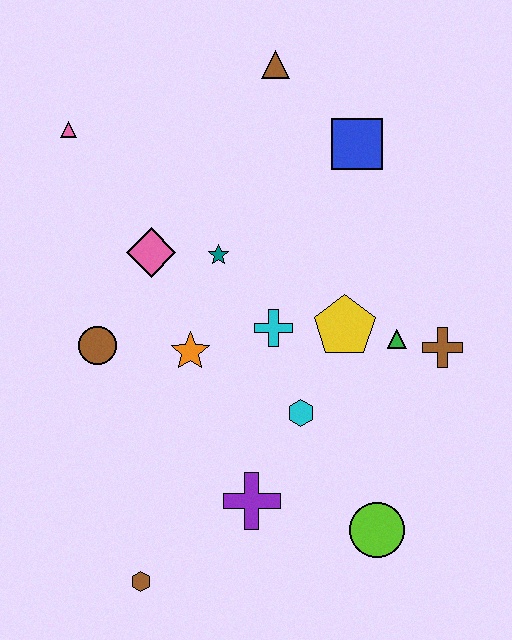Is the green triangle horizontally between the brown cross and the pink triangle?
Yes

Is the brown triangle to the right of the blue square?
No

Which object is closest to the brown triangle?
The blue square is closest to the brown triangle.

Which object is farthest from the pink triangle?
The lime circle is farthest from the pink triangle.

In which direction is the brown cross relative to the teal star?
The brown cross is to the right of the teal star.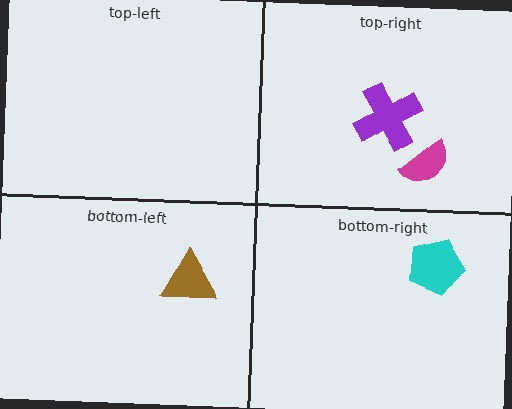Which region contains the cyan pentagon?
The bottom-right region.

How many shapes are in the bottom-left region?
1.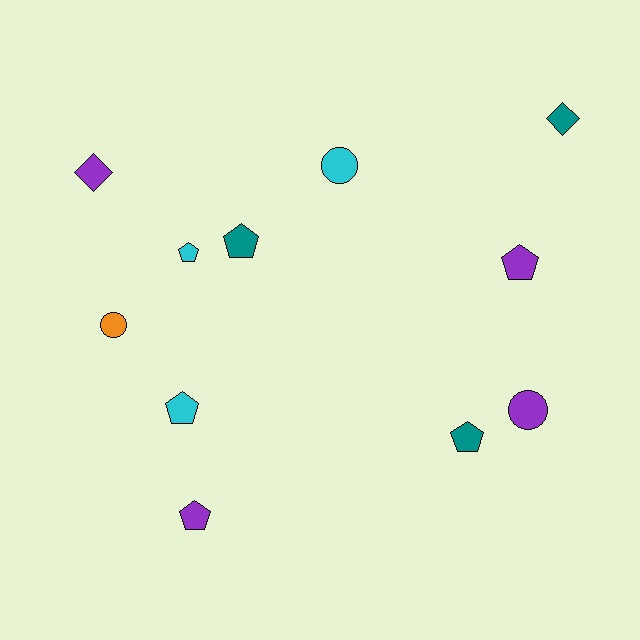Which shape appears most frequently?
Pentagon, with 6 objects.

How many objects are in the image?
There are 11 objects.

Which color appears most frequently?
Purple, with 4 objects.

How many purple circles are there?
There is 1 purple circle.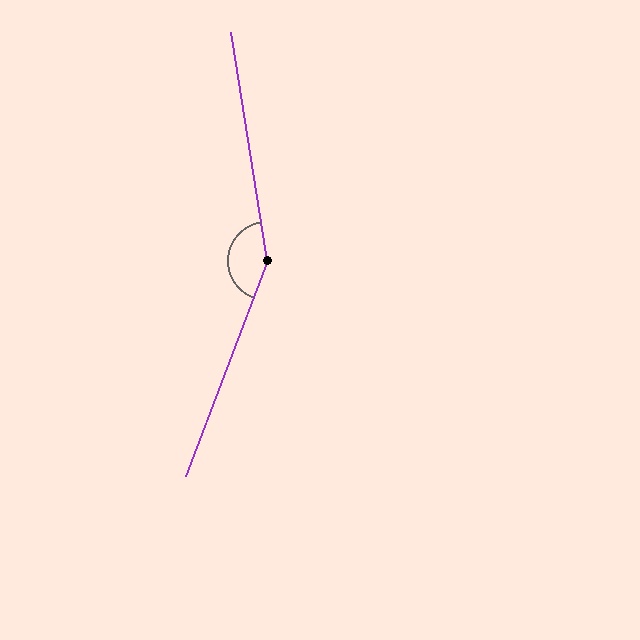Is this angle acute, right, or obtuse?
It is obtuse.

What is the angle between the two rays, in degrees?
Approximately 150 degrees.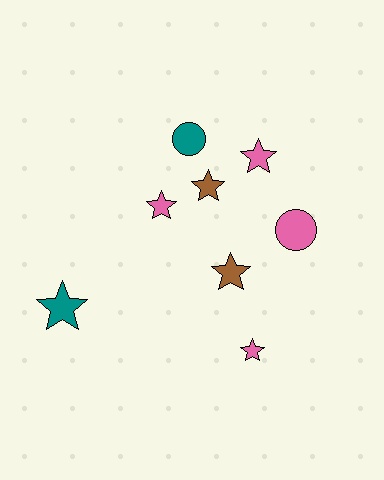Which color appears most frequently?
Pink, with 4 objects.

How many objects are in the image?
There are 8 objects.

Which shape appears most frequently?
Star, with 6 objects.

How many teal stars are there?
There is 1 teal star.